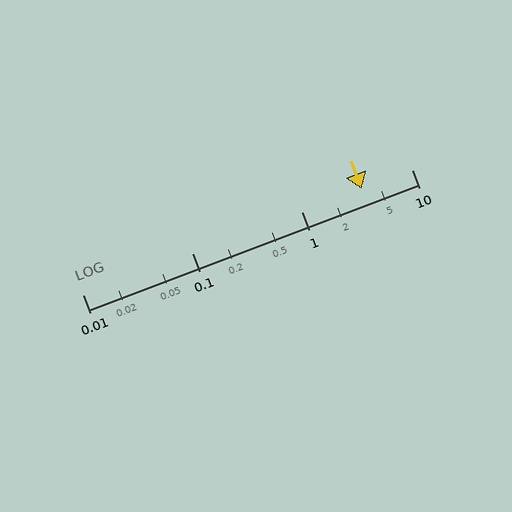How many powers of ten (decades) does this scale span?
The scale spans 3 decades, from 0.01 to 10.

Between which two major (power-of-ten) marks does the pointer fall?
The pointer is between 1 and 10.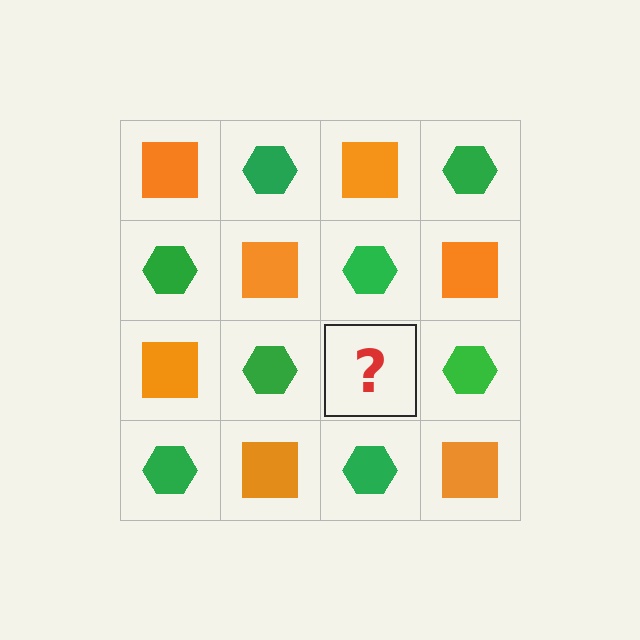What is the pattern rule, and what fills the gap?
The rule is that it alternates orange square and green hexagon in a checkerboard pattern. The gap should be filled with an orange square.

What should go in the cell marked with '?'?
The missing cell should contain an orange square.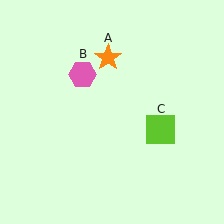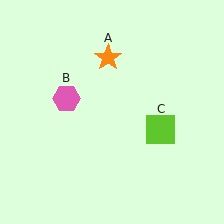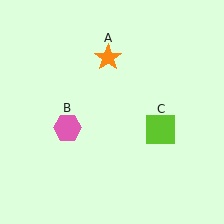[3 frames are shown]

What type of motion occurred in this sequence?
The pink hexagon (object B) rotated counterclockwise around the center of the scene.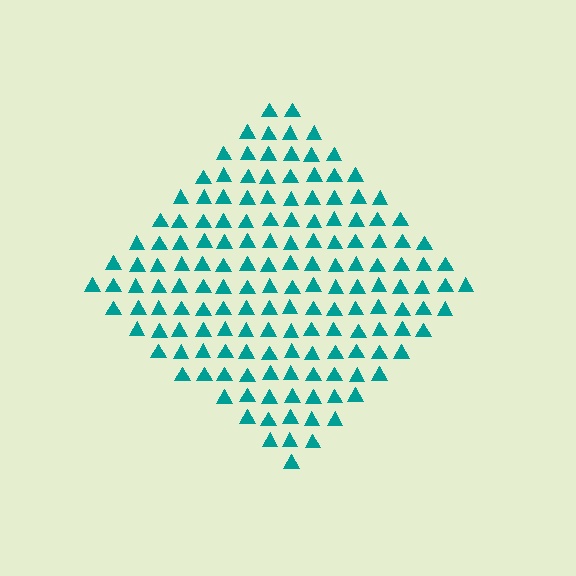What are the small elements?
The small elements are triangles.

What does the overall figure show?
The overall figure shows a diamond.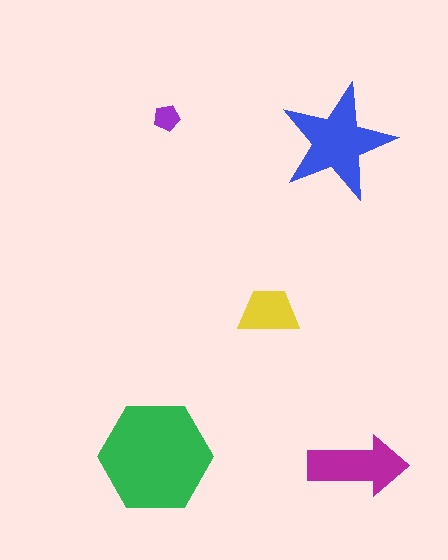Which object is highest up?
The purple pentagon is topmost.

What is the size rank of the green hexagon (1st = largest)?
1st.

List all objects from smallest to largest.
The purple pentagon, the yellow trapezoid, the magenta arrow, the blue star, the green hexagon.